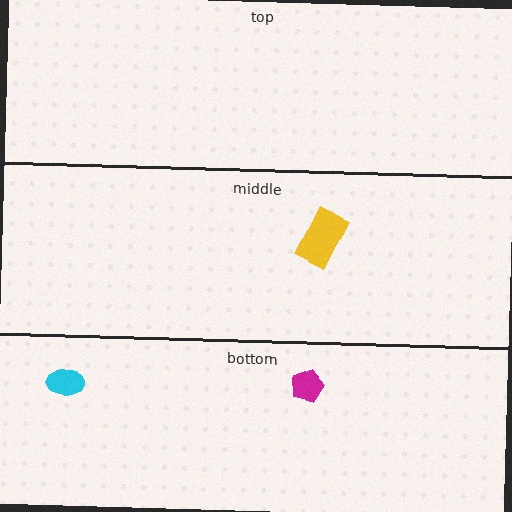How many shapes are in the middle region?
1.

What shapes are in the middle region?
The yellow rectangle.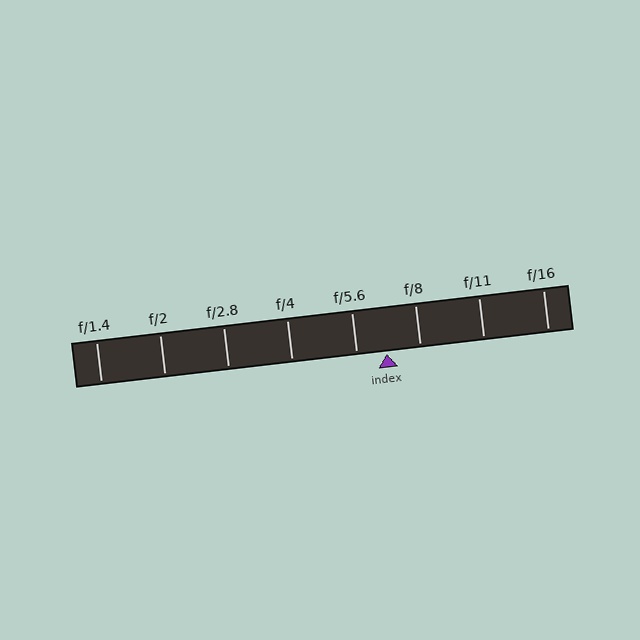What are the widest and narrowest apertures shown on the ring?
The widest aperture shown is f/1.4 and the narrowest is f/16.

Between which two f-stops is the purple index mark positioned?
The index mark is between f/5.6 and f/8.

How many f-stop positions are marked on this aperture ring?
There are 8 f-stop positions marked.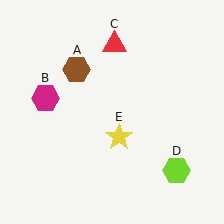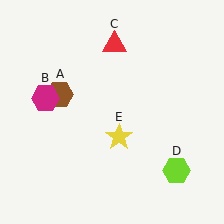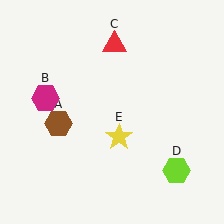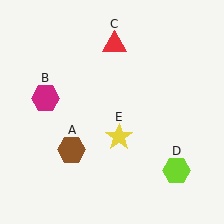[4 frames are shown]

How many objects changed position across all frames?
1 object changed position: brown hexagon (object A).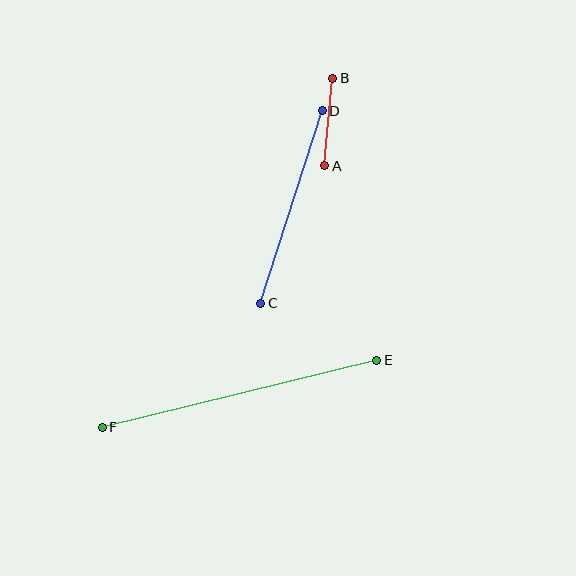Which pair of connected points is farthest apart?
Points E and F are farthest apart.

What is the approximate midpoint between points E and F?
The midpoint is at approximately (240, 394) pixels.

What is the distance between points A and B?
The distance is approximately 88 pixels.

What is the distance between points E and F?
The distance is approximately 282 pixels.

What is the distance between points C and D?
The distance is approximately 202 pixels.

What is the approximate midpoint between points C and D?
The midpoint is at approximately (291, 207) pixels.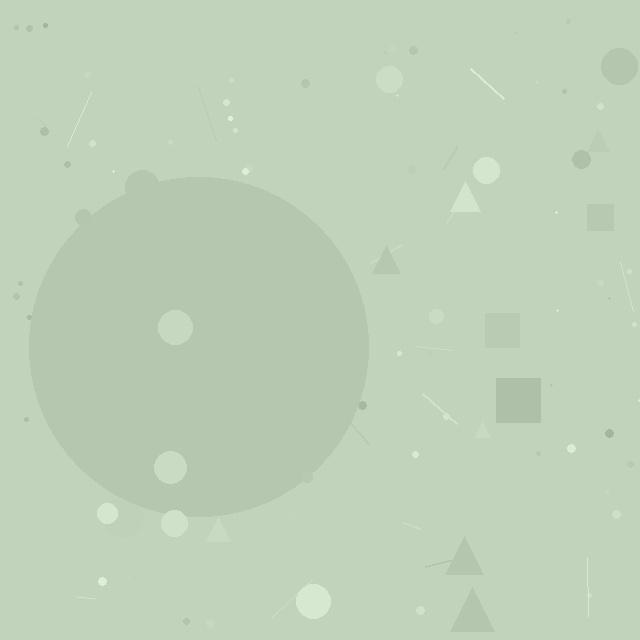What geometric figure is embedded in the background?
A circle is embedded in the background.